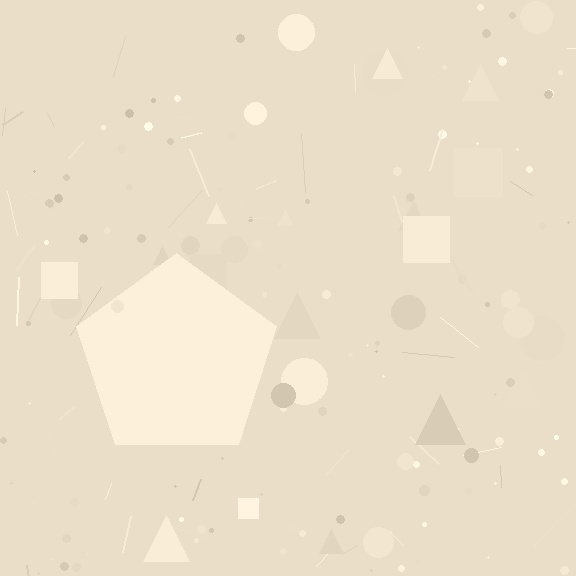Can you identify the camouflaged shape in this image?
The camouflaged shape is a pentagon.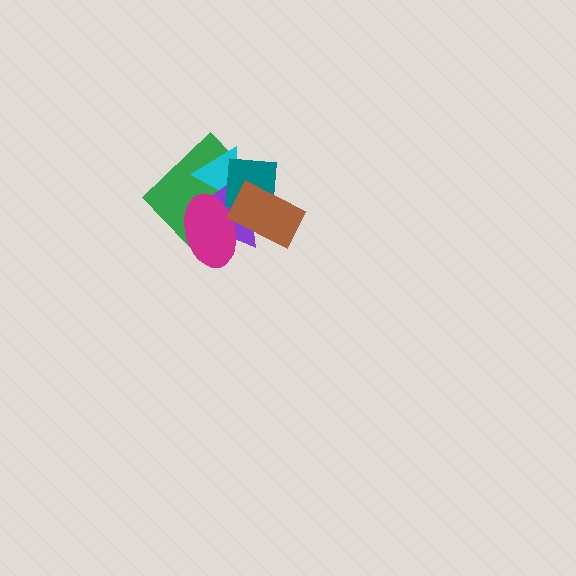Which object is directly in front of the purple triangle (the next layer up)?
The magenta ellipse is directly in front of the purple triangle.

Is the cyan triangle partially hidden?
Yes, it is partially covered by another shape.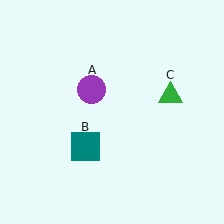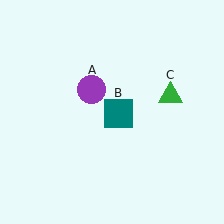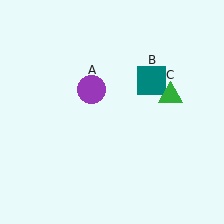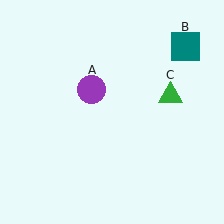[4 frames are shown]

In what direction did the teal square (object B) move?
The teal square (object B) moved up and to the right.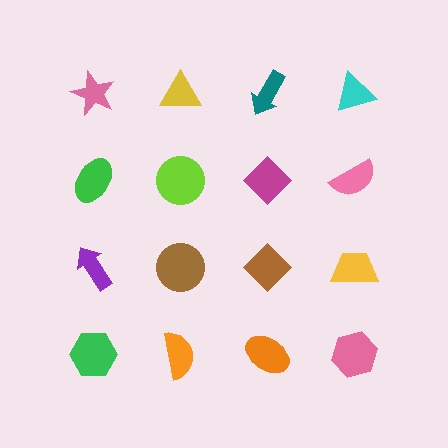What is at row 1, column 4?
A cyan triangle.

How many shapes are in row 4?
4 shapes.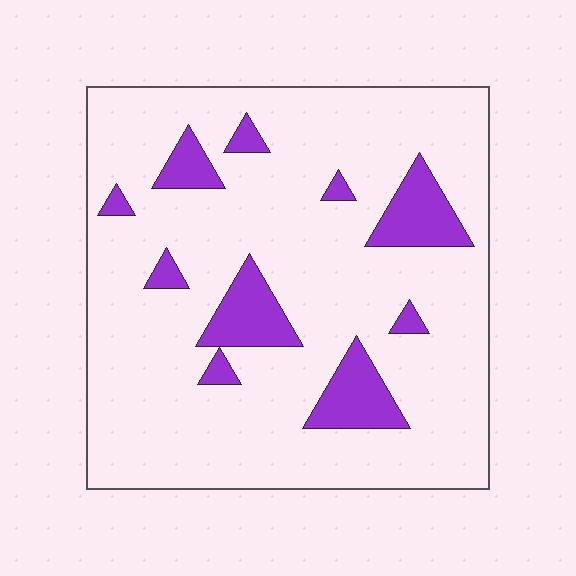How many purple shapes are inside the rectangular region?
10.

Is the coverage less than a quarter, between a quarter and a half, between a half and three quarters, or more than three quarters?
Less than a quarter.